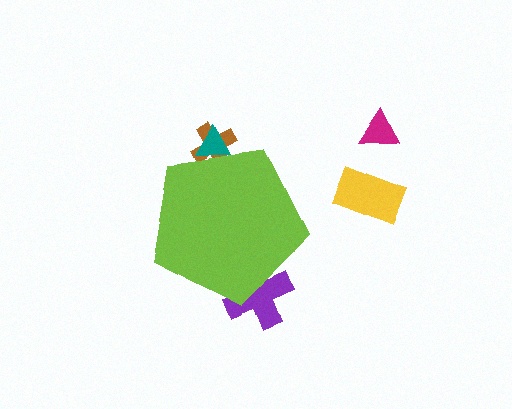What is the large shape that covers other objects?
A lime pentagon.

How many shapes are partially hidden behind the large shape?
3 shapes are partially hidden.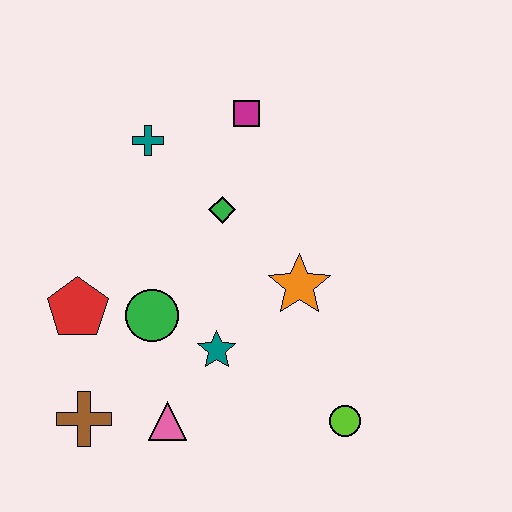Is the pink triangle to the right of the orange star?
No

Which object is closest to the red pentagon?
The green circle is closest to the red pentagon.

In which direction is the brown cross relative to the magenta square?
The brown cross is below the magenta square.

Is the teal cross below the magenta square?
Yes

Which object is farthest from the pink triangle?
The magenta square is farthest from the pink triangle.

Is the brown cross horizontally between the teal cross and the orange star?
No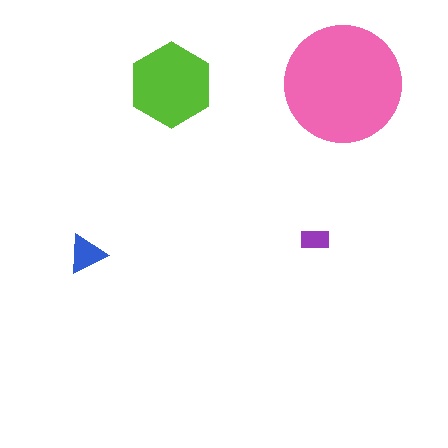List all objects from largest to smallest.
The pink circle, the lime hexagon, the blue triangle, the purple rectangle.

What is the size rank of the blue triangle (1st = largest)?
3rd.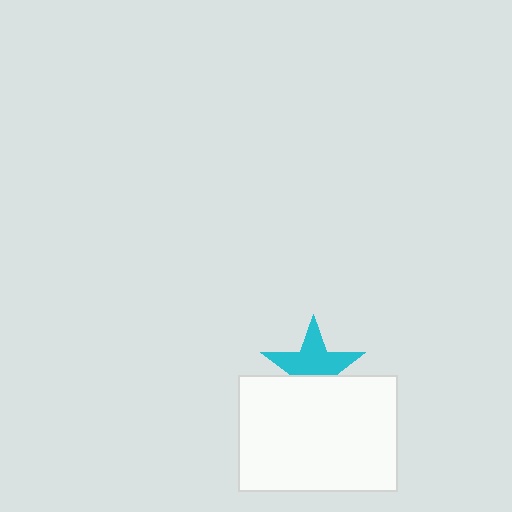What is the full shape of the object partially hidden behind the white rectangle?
The partially hidden object is a cyan star.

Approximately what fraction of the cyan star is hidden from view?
Roughly 37% of the cyan star is hidden behind the white rectangle.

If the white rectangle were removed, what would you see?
You would see the complete cyan star.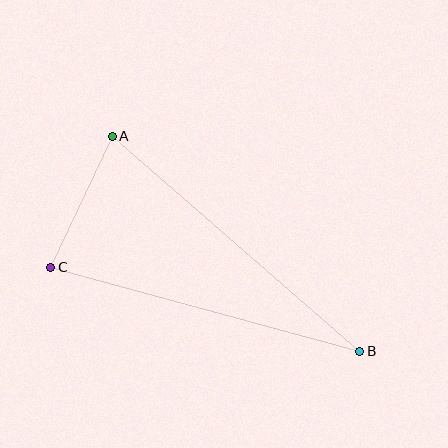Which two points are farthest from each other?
Points A and B are farthest from each other.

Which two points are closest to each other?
Points A and C are closest to each other.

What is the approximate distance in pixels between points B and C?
The distance between B and C is approximately 320 pixels.